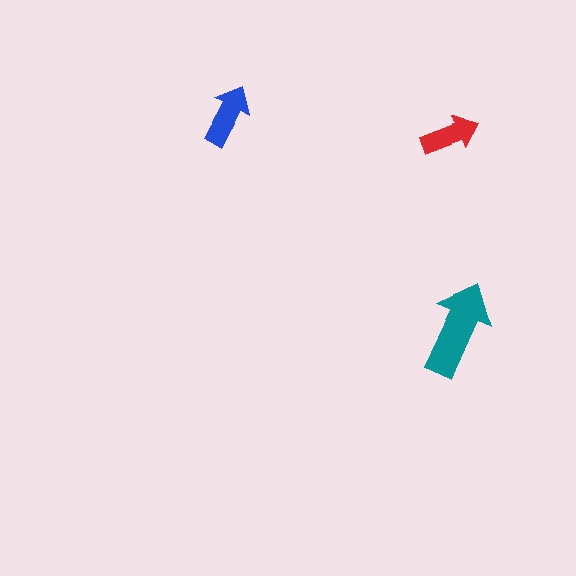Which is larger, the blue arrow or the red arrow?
The blue one.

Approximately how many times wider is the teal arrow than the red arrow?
About 1.5 times wider.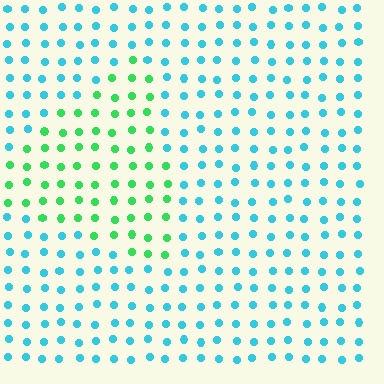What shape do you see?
I see a triangle.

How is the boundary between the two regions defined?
The boundary is defined purely by a slight shift in hue (about 54 degrees). Spacing, size, and orientation are identical on both sides.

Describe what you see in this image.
The image is filled with small cyan elements in a uniform arrangement. A triangle-shaped region is visible where the elements are tinted to a slightly different hue, forming a subtle color boundary.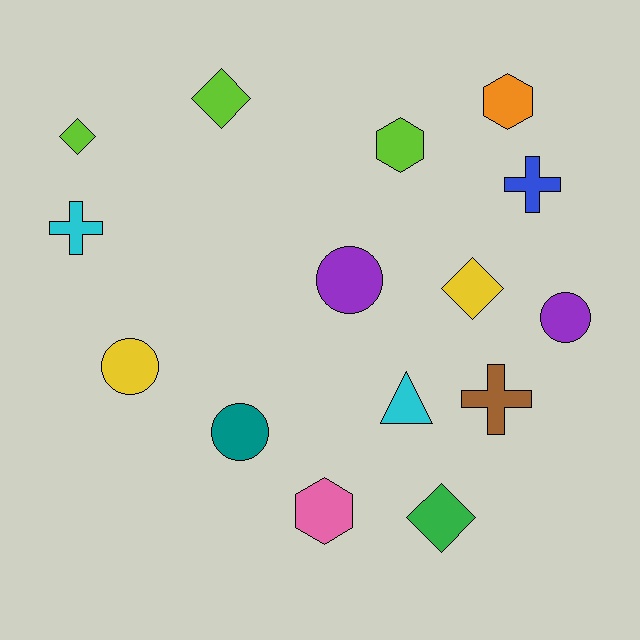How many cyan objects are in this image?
There are 2 cyan objects.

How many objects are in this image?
There are 15 objects.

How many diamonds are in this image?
There are 4 diamonds.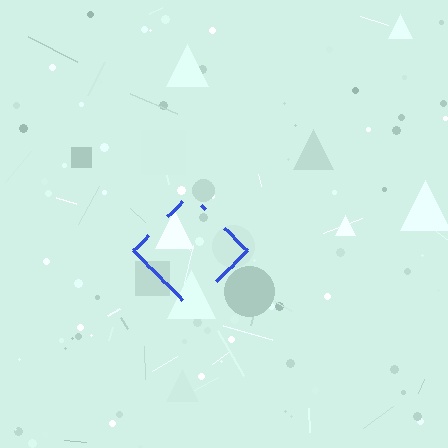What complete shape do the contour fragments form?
The contour fragments form a diamond.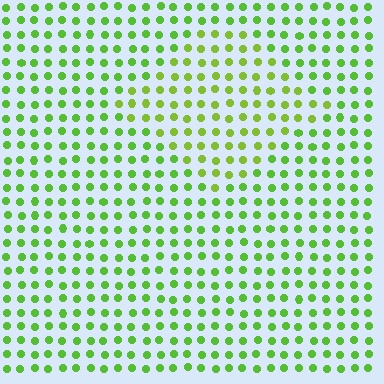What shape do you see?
I see a diamond.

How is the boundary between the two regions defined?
The boundary is defined purely by a slight shift in hue (about 19 degrees). Spacing, size, and orientation are identical on both sides.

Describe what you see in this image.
The image is filled with small lime elements in a uniform arrangement. A diamond-shaped region is visible where the elements are tinted to a slightly different hue, forming a subtle color boundary.